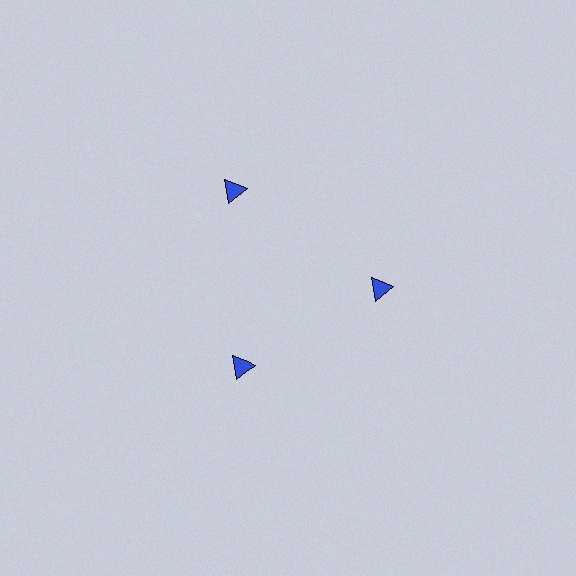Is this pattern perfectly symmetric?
No. The 3 blue triangles are arranged in a ring, but one element near the 11 o'clock position is pushed outward from the center, breaking the 3-fold rotational symmetry.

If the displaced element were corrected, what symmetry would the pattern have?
It would have 3-fold rotational symmetry — the pattern would map onto itself every 120 degrees.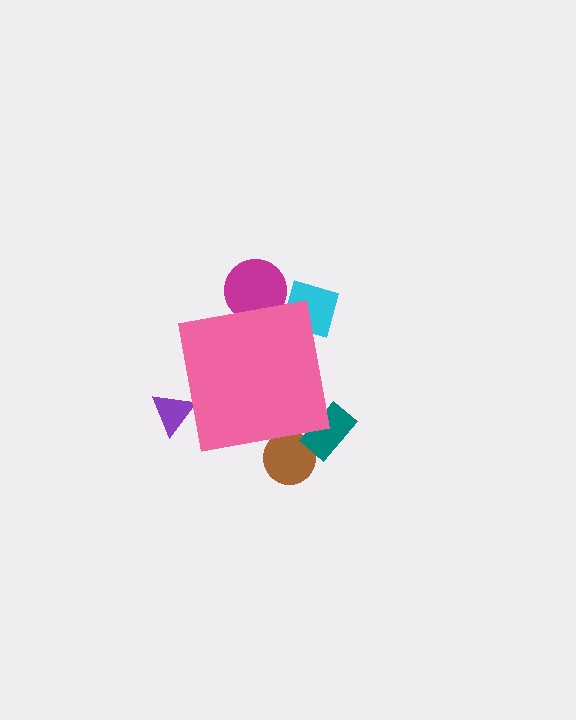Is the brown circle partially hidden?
Yes, the brown circle is partially hidden behind the pink square.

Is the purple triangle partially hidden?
Yes, the purple triangle is partially hidden behind the pink square.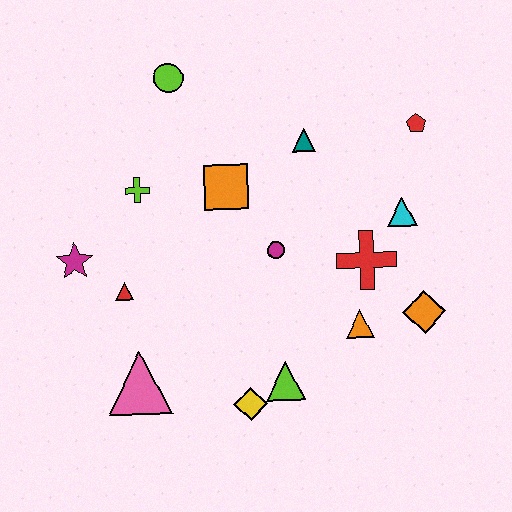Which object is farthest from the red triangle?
The red pentagon is farthest from the red triangle.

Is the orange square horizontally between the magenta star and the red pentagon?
Yes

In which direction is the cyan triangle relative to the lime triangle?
The cyan triangle is above the lime triangle.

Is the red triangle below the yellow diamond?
No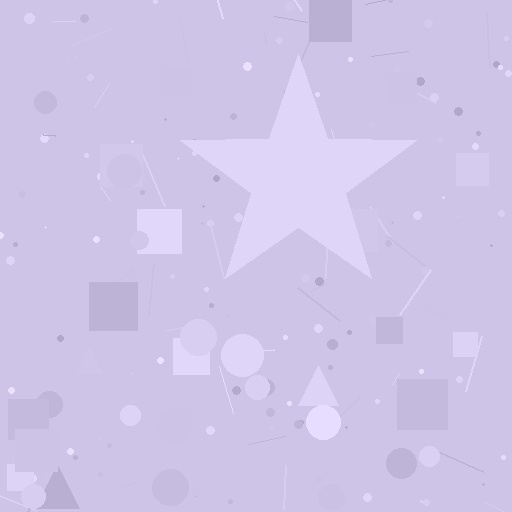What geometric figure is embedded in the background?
A star is embedded in the background.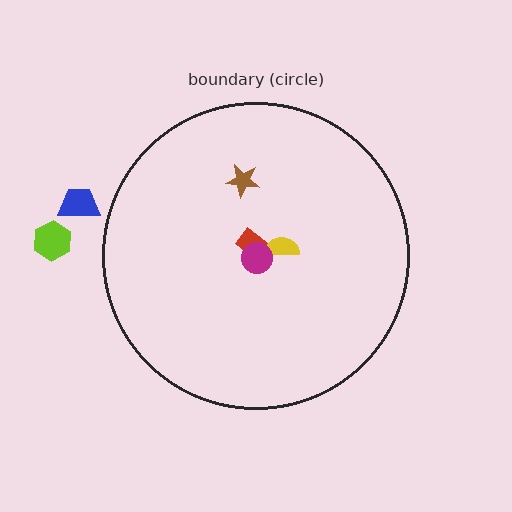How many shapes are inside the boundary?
4 inside, 2 outside.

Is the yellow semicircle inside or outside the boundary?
Inside.